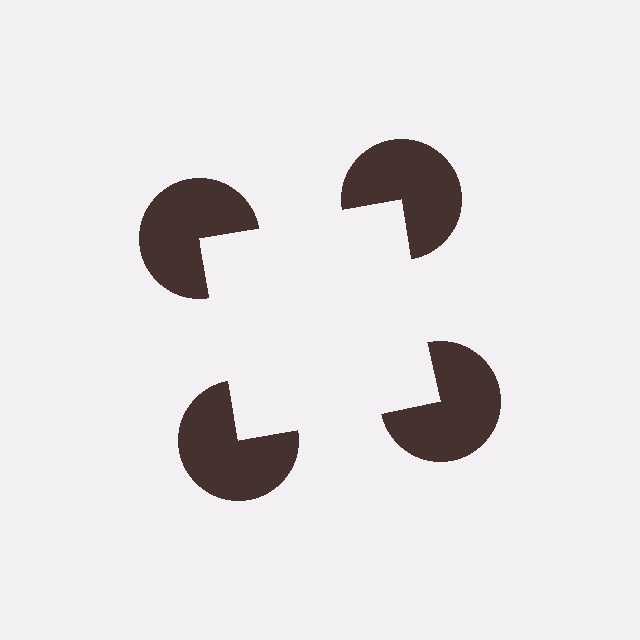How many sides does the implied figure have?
4 sides.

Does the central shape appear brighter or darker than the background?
It typically appears slightly brighter than the background, even though no actual brightness change is drawn.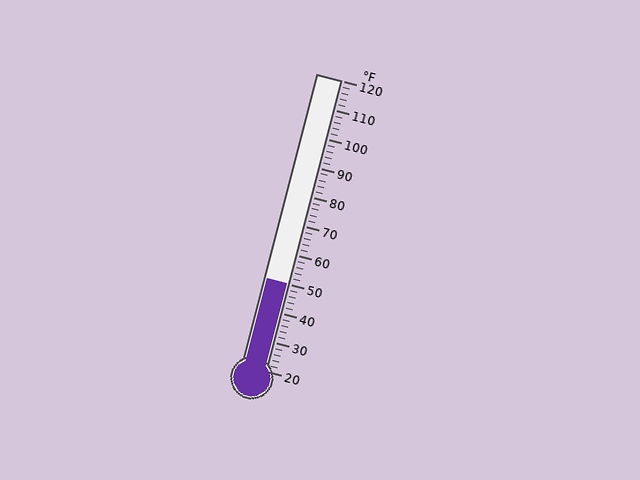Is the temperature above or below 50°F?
The temperature is at 50°F.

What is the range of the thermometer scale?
The thermometer scale ranges from 20°F to 120°F.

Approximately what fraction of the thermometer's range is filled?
The thermometer is filled to approximately 30% of its range.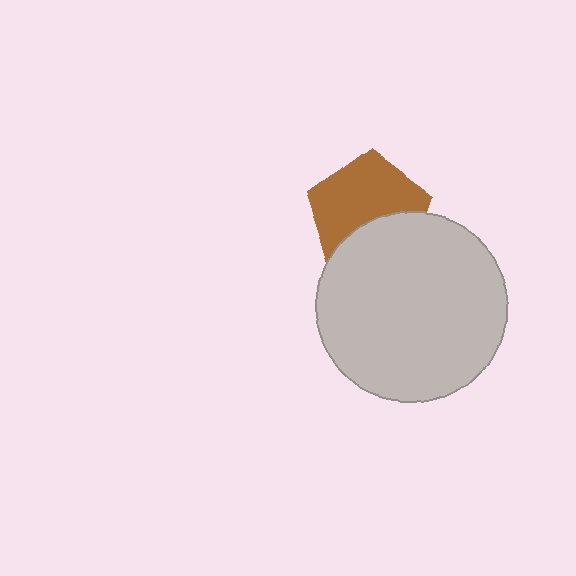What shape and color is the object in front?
The object in front is a light gray circle.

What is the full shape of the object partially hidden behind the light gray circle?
The partially hidden object is a brown pentagon.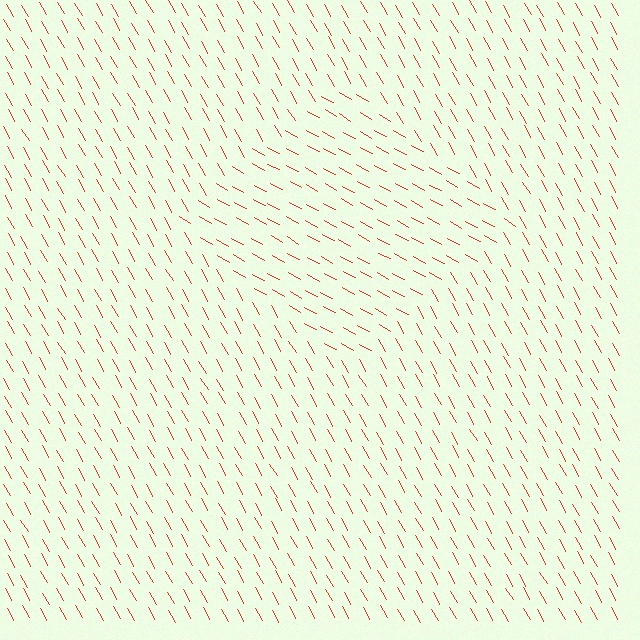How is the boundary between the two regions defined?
The boundary is defined purely by a change in line orientation (approximately 32 degrees difference). All lines are the same color and thickness.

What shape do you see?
I see a diamond.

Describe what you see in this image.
The image is filled with small red line segments. A diamond region in the image has lines oriented differently from the surrounding lines, creating a visible texture boundary.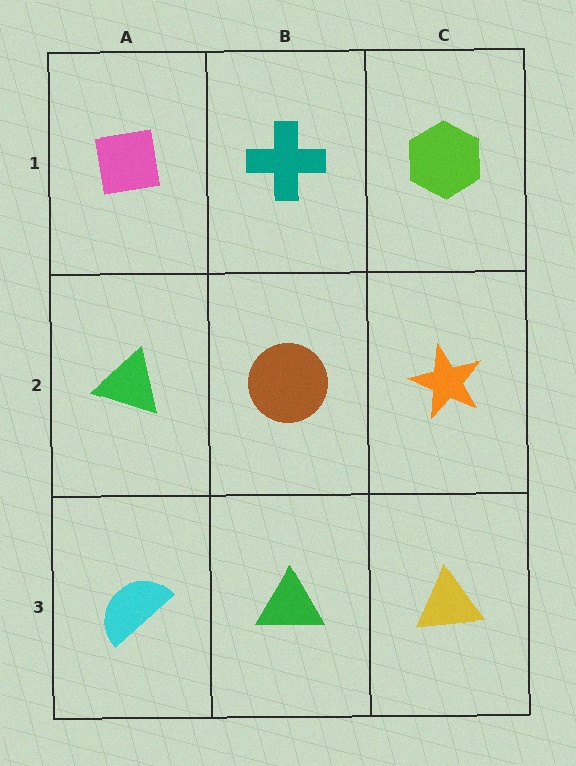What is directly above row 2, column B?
A teal cross.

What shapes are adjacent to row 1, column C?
An orange star (row 2, column C), a teal cross (row 1, column B).